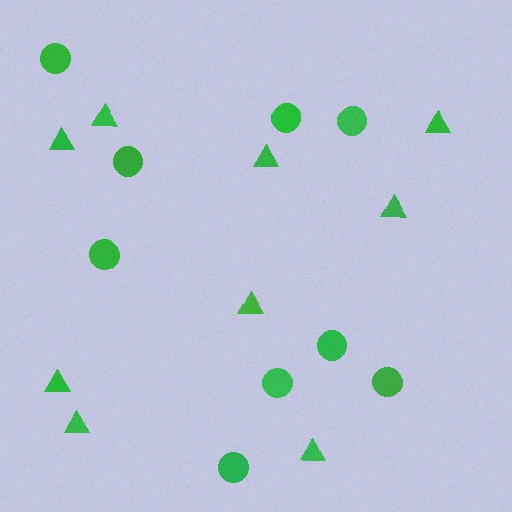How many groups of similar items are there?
There are 2 groups: one group of circles (9) and one group of triangles (9).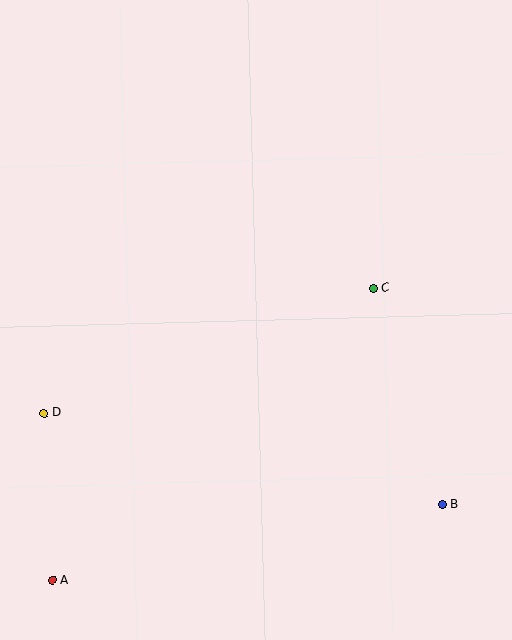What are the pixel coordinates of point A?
Point A is at (52, 580).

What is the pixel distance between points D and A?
The distance between D and A is 168 pixels.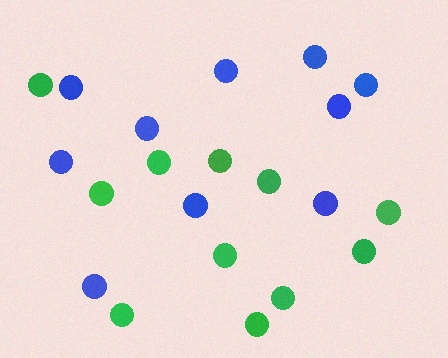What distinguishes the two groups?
There are 2 groups: one group of blue circles (10) and one group of green circles (11).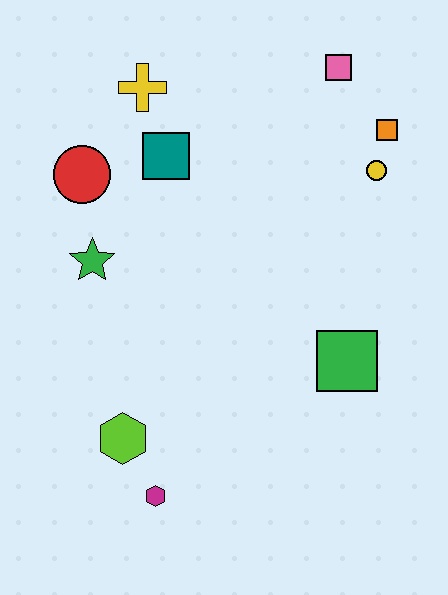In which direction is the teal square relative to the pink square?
The teal square is to the left of the pink square.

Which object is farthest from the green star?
The orange square is farthest from the green star.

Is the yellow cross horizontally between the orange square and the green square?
No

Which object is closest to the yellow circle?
The orange square is closest to the yellow circle.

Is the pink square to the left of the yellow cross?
No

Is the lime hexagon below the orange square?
Yes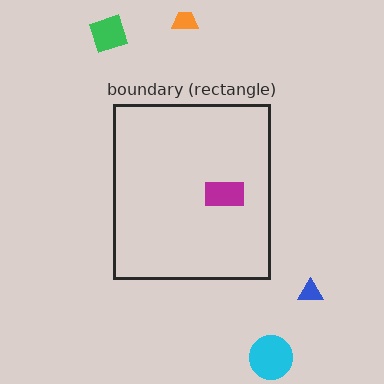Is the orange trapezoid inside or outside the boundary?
Outside.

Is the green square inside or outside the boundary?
Outside.